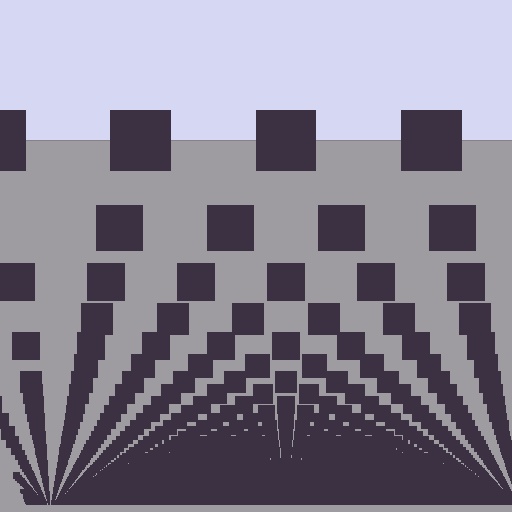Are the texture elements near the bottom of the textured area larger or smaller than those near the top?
Smaller. The gradient is inverted — elements near the bottom are smaller and denser.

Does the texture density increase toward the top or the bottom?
Density increases toward the bottom.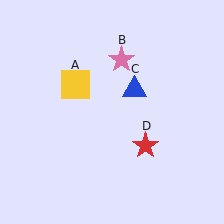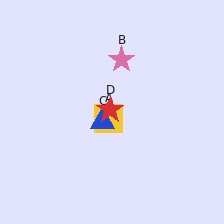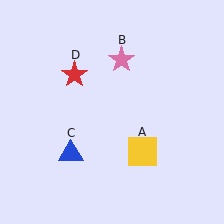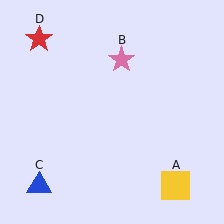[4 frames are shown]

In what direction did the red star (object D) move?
The red star (object D) moved up and to the left.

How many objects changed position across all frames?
3 objects changed position: yellow square (object A), blue triangle (object C), red star (object D).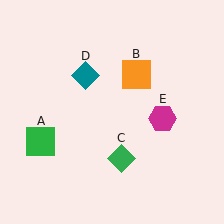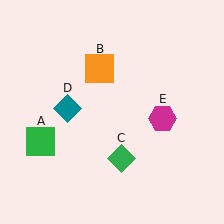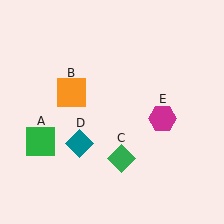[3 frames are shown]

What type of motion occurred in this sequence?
The orange square (object B), teal diamond (object D) rotated counterclockwise around the center of the scene.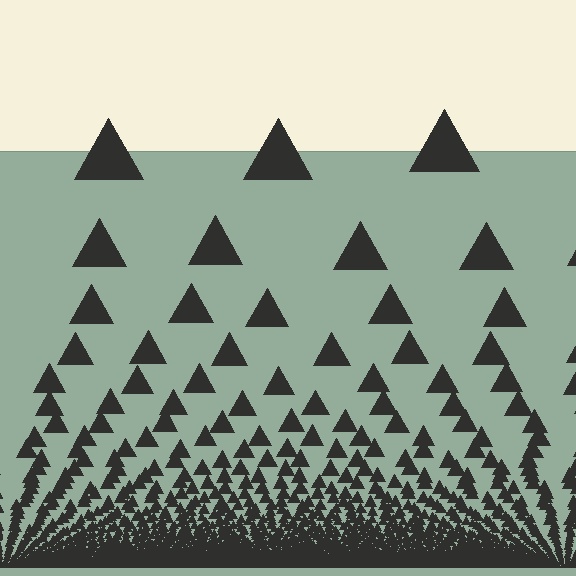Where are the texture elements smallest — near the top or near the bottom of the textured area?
Near the bottom.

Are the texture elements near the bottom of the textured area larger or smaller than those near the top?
Smaller. The gradient is inverted — elements near the bottom are smaller and denser.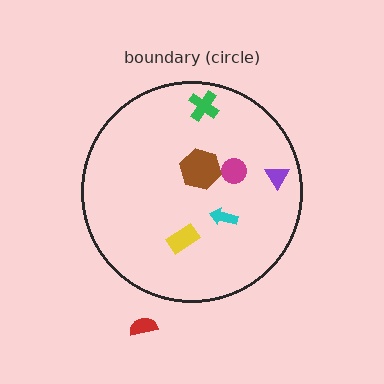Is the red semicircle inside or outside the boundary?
Outside.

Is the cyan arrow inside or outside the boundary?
Inside.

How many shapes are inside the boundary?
6 inside, 1 outside.